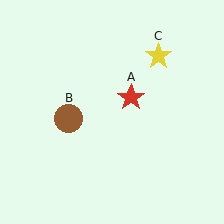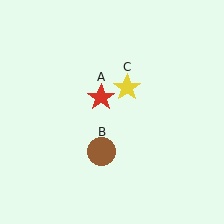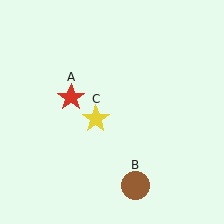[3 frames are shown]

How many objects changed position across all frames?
3 objects changed position: red star (object A), brown circle (object B), yellow star (object C).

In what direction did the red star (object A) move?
The red star (object A) moved left.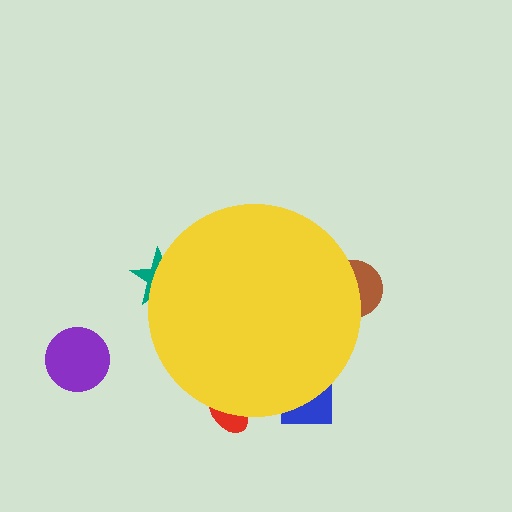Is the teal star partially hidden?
Yes, the teal star is partially hidden behind the yellow circle.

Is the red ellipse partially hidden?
Yes, the red ellipse is partially hidden behind the yellow circle.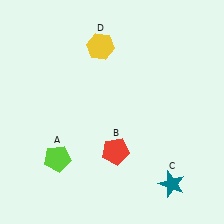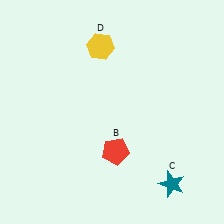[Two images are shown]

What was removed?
The lime pentagon (A) was removed in Image 2.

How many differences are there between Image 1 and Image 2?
There is 1 difference between the two images.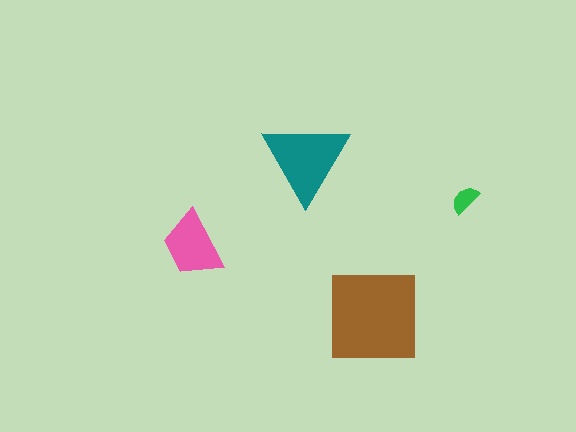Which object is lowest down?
The brown square is bottommost.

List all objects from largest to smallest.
The brown square, the teal triangle, the pink trapezoid, the green semicircle.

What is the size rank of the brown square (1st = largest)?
1st.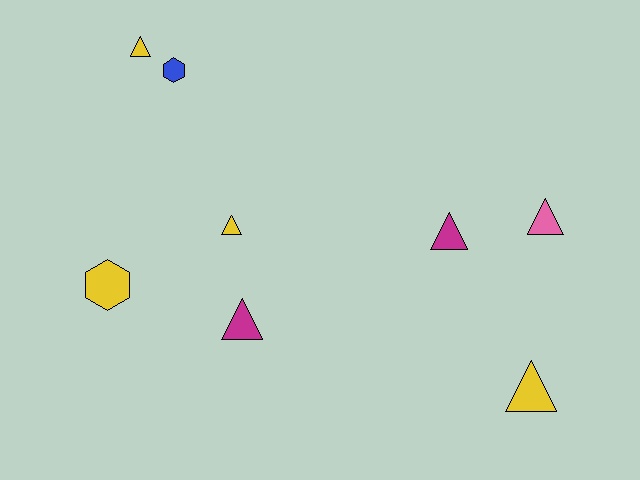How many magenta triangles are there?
There are 2 magenta triangles.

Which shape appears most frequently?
Triangle, with 6 objects.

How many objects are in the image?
There are 8 objects.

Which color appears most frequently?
Yellow, with 4 objects.